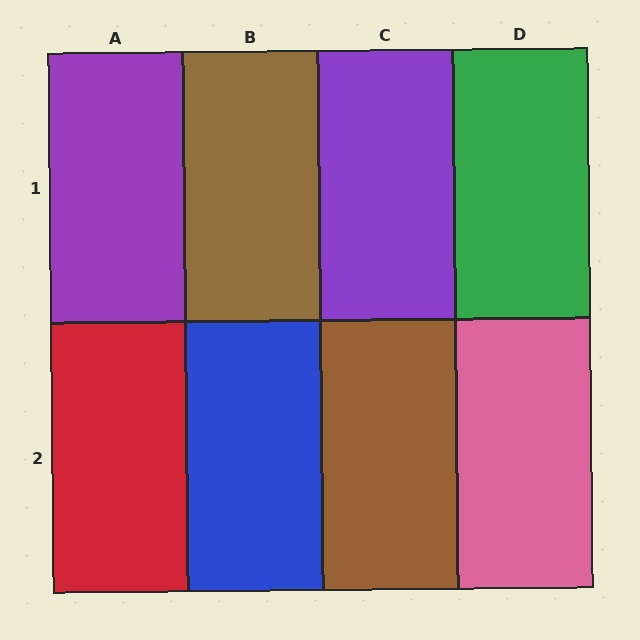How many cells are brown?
2 cells are brown.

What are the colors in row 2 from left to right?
Red, blue, brown, pink.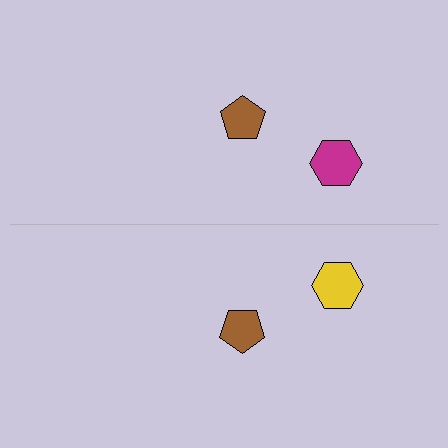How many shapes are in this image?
There are 4 shapes in this image.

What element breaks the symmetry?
The yellow hexagon on the bottom side breaks the symmetry — its mirror counterpart is magenta.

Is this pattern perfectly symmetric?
No, the pattern is not perfectly symmetric. The yellow hexagon on the bottom side breaks the symmetry — its mirror counterpart is magenta.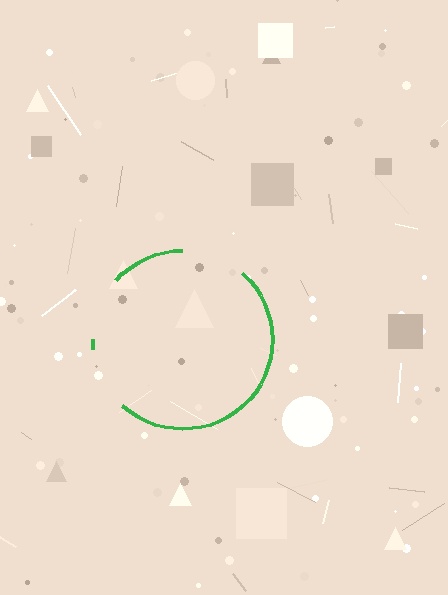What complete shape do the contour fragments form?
The contour fragments form a circle.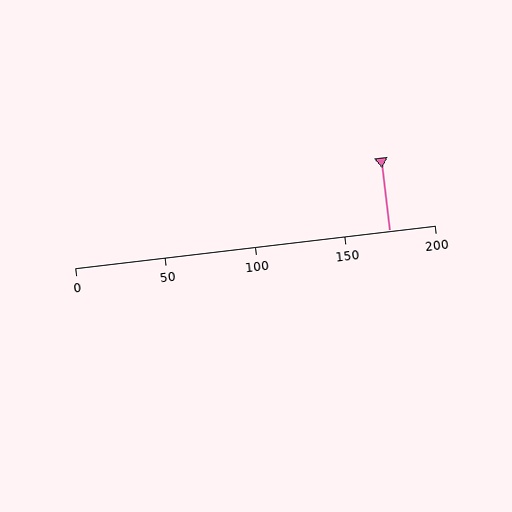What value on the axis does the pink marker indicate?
The marker indicates approximately 175.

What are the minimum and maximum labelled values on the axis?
The axis runs from 0 to 200.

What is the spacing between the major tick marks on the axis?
The major ticks are spaced 50 apart.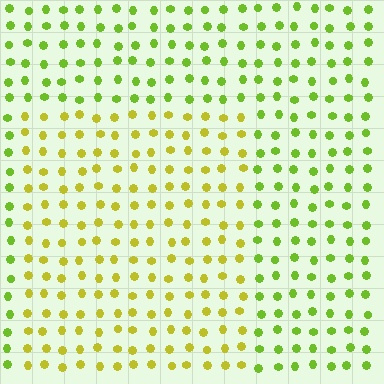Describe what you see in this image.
The image is filled with small lime elements in a uniform arrangement. A rectangle-shaped region is visible where the elements are tinted to a slightly different hue, forming a subtle color boundary.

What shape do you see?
I see a rectangle.